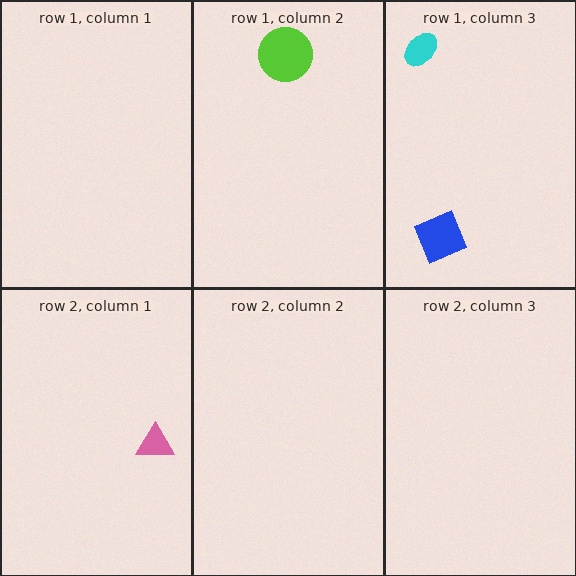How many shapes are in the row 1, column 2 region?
1.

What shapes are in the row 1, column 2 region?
The lime circle.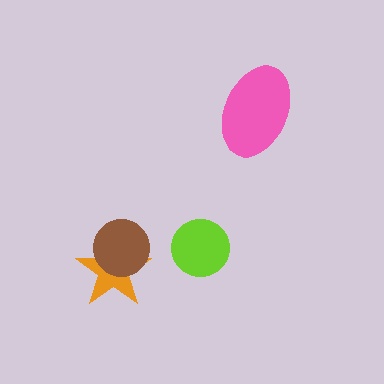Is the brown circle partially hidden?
No, no other shape covers it.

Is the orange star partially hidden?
Yes, it is partially covered by another shape.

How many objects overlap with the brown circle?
1 object overlaps with the brown circle.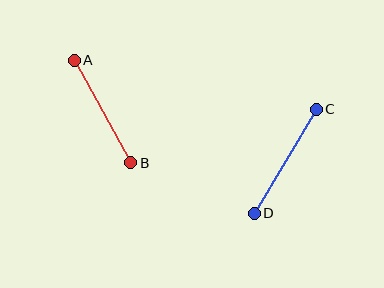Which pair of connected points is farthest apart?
Points C and D are farthest apart.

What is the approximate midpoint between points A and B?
The midpoint is at approximately (103, 112) pixels.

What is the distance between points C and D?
The distance is approximately 121 pixels.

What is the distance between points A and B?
The distance is approximately 117 pixels.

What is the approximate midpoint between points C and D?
The midpoint is at approximately (285, 161) pixels.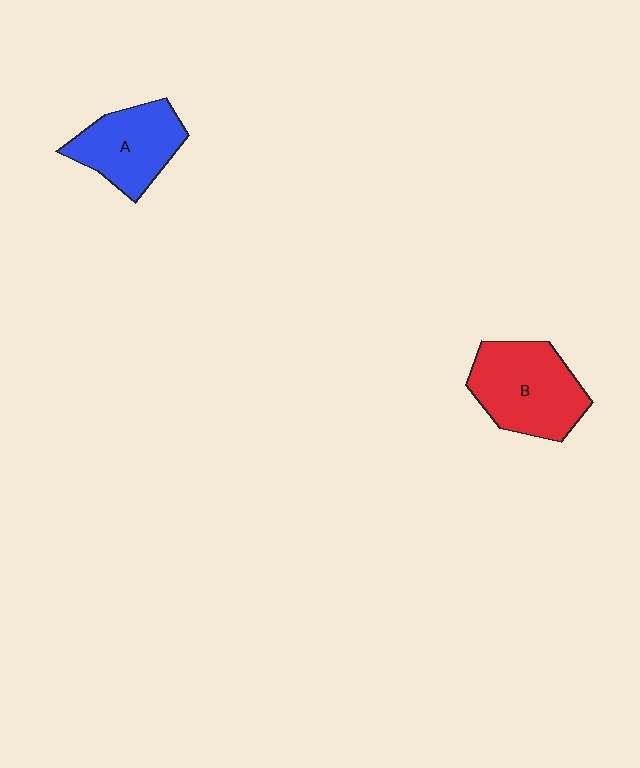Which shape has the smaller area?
Shape A (blue).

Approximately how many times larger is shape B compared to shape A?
Approximately 1.2 times.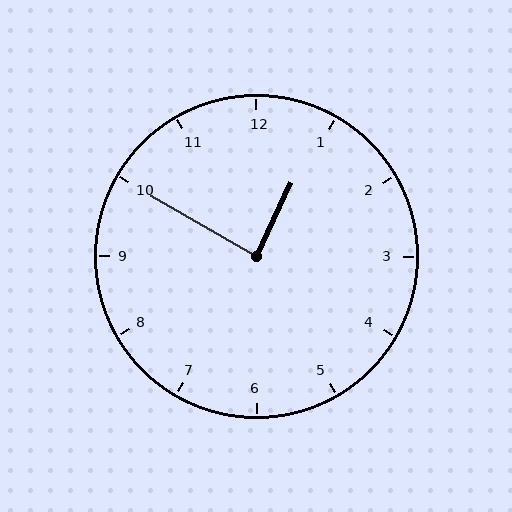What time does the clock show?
12:50.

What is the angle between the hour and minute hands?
Approximately 85 degrees.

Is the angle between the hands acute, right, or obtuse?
It is right.